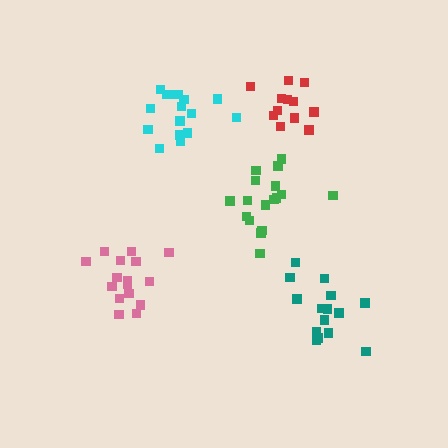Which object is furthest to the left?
The pink cluster is leftmost.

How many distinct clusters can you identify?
There are 5 distinct clusters.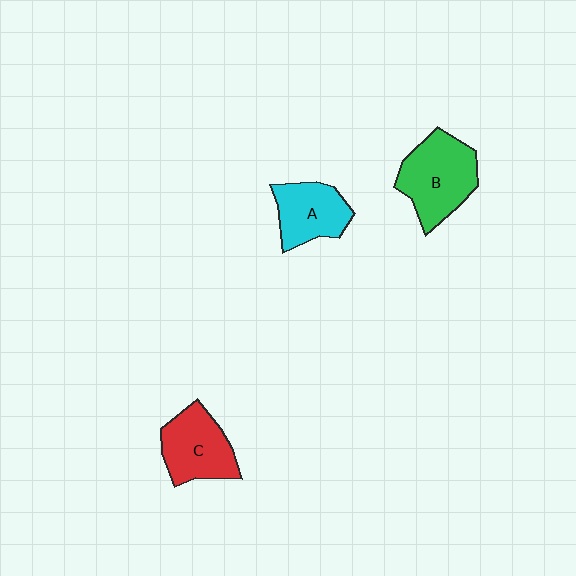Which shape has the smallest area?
Shape A (cyan).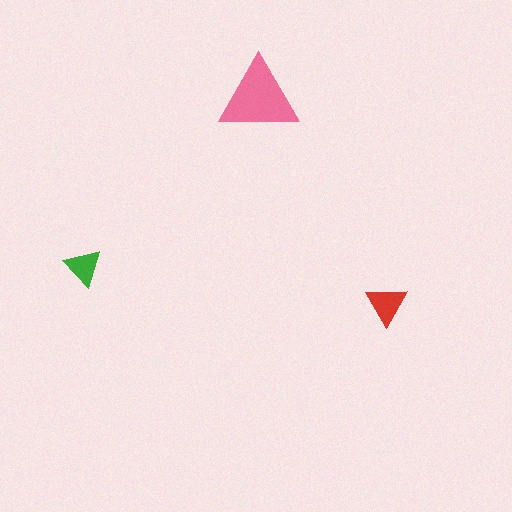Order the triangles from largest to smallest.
the pink one, the red one, the green one.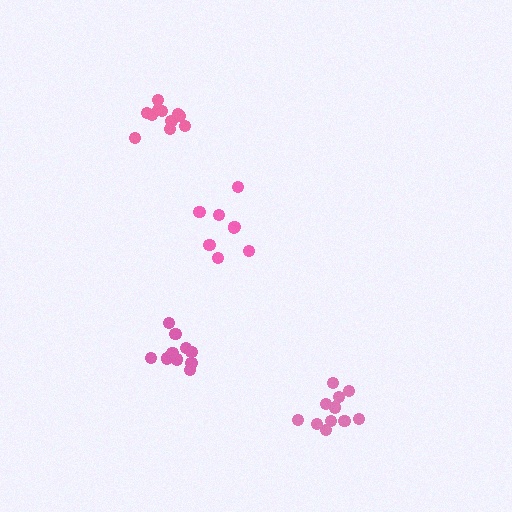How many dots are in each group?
Group 1: 11 dots, Group 2: 10 dots, Group 3: 8 dots, Group 4: 11 dots (40 total).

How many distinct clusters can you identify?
There are 4 distinct clusters.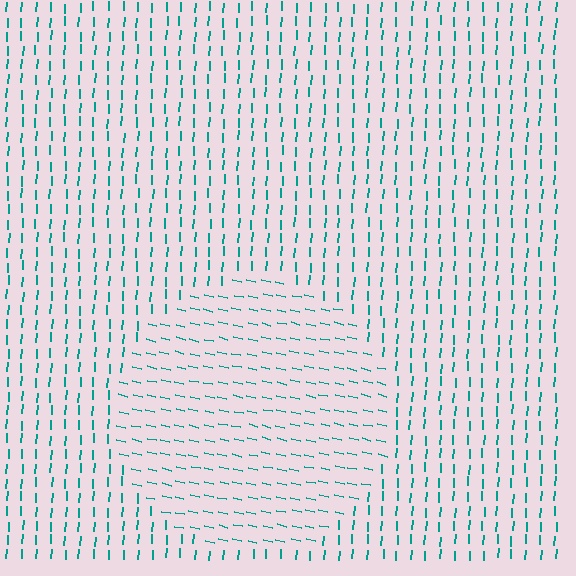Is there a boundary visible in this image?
Yes, there is a texture boundary formed by a change in line orientation.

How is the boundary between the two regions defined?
The boundary is defined purely by a change in line orientation (approximately 80 degrees difference). All lines are the same color and thickness.